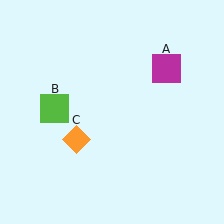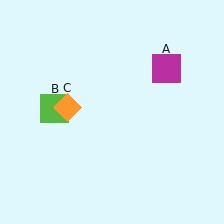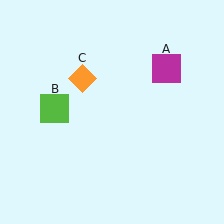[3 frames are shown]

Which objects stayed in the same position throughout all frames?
Magenta square (object A) and lime square (object B) remained stationary.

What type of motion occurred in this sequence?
The orange diamond (object C) rotated clockwise around the center of the scene.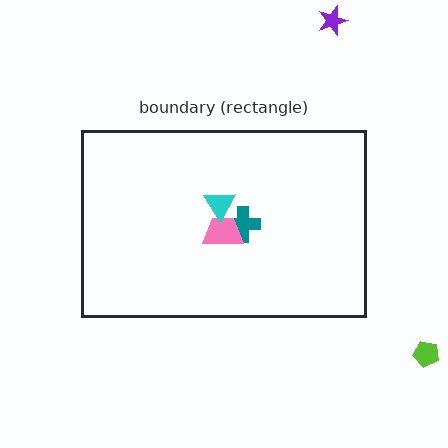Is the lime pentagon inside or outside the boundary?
Outside.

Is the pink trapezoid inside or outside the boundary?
Inside.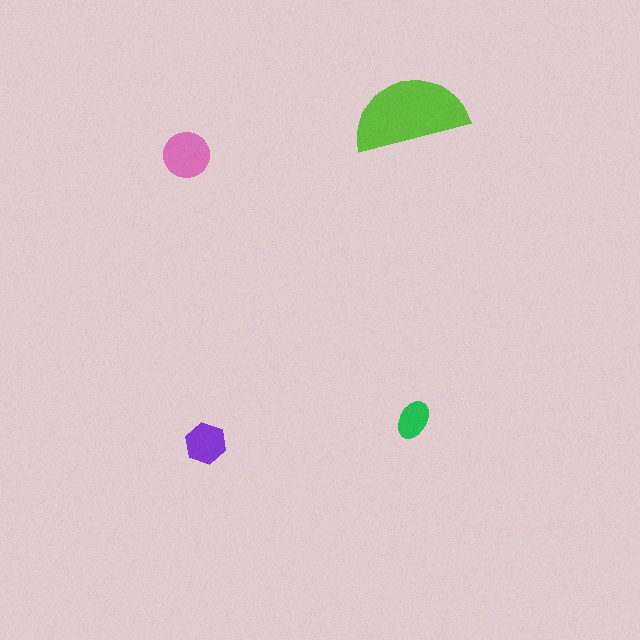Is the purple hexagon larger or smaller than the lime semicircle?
Smaller.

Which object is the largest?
The lime semicircle.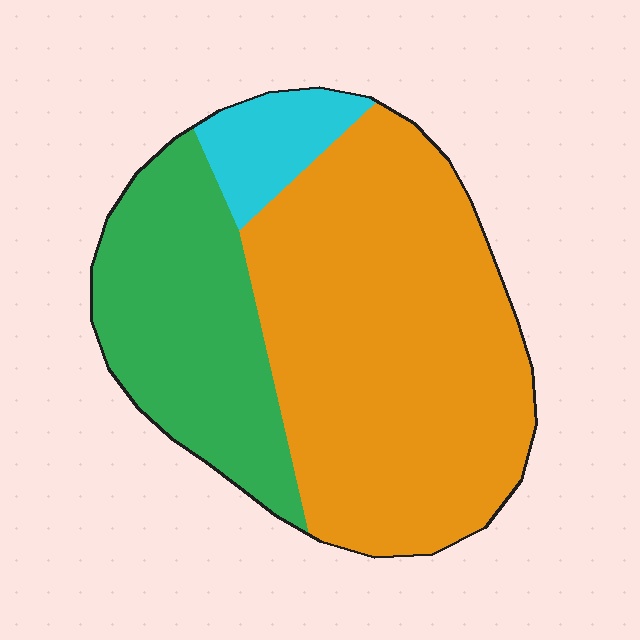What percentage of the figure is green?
Green takes up between a sixth and a third of the figure.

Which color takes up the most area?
Orange, at roughly 60%.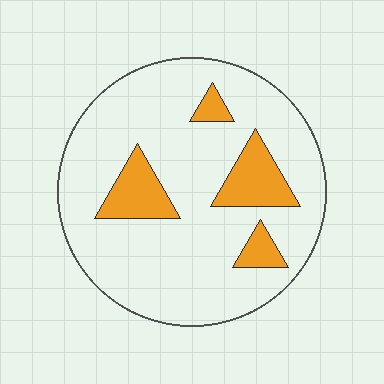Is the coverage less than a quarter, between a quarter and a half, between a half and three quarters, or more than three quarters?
Less than a quarter.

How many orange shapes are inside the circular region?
4.